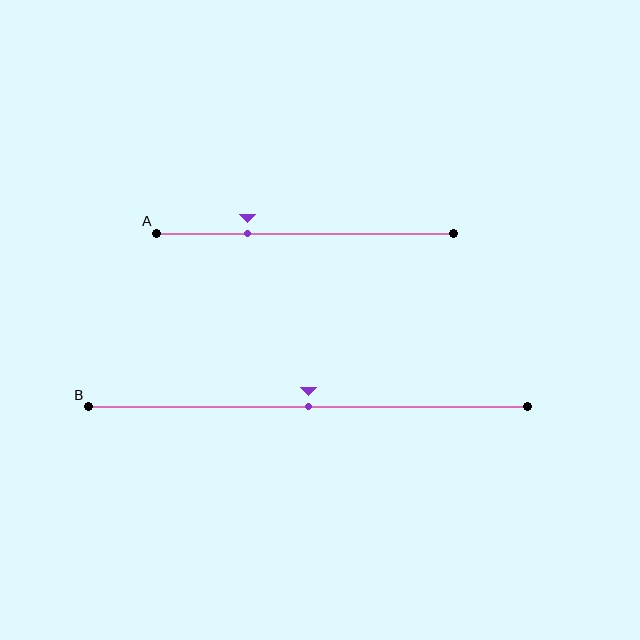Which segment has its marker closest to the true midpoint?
Segment B has its marker closest to the true midpoint.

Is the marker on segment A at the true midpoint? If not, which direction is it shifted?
No, the marker on segment A is shifted to the left by about 20% of the segment length.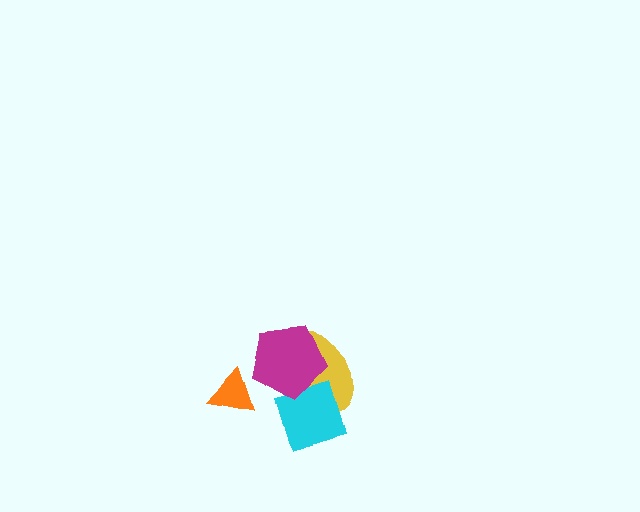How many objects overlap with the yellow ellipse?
2 objects overlap with the yellow ellipse.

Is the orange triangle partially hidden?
No, no other shape covers it.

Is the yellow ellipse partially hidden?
Yes, it is partially covered by another shape.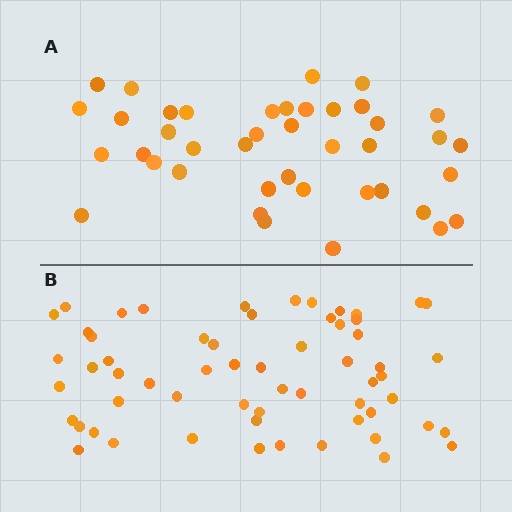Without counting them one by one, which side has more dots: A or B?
Region B (the bottom region) has more dots.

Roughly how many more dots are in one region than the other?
Region B has approximately 20 more dots than region A.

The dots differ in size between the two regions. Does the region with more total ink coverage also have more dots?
No. Region A has more total ink coverage because its dots are larger, but region B actually contains more individual dots. Total area can be misleading — the number of items is what matters here.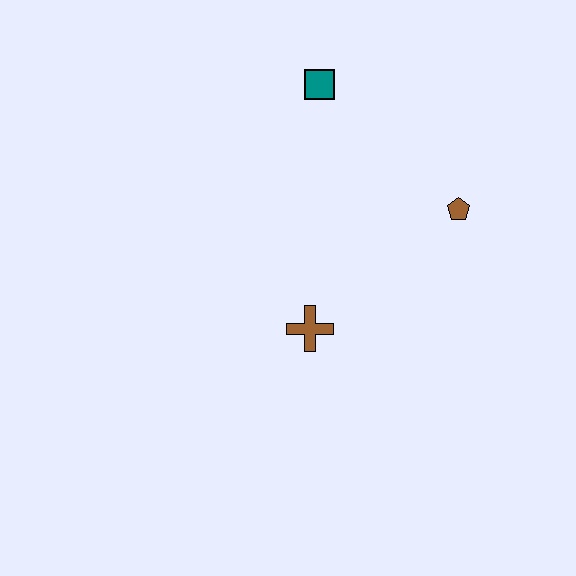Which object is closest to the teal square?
The brown pentagon is closest to the teal square.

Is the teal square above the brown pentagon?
Yes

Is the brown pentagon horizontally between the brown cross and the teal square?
No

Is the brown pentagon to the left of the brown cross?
No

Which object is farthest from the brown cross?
The teal square is farthest from the brown cross.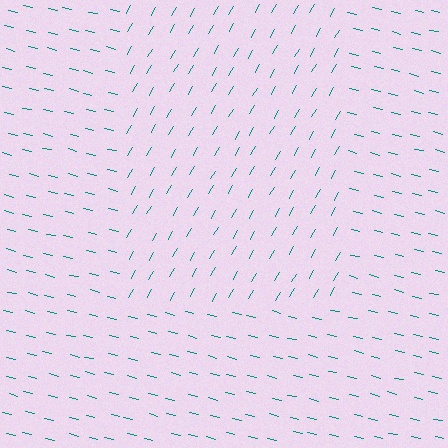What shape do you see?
I see a rectangle.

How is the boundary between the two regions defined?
The boundary is defined purely by a change in line orientation (approximately 74 degrees difference). All lines are the same color and thickness.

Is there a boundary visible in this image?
Yes, there is a texture boundary formed by a change in line orientation.